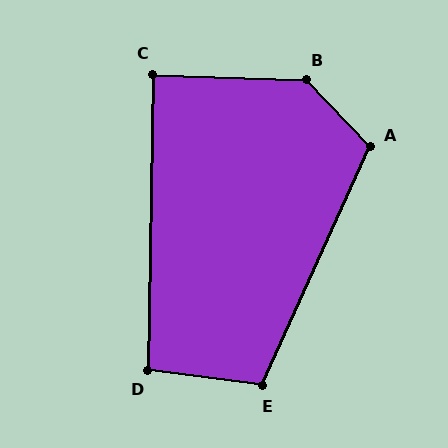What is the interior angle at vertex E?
Approximately 107 degrees (obtuse).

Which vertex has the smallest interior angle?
C, at approximately 89 degrees.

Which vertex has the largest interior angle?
B, at approximately 136 degrees.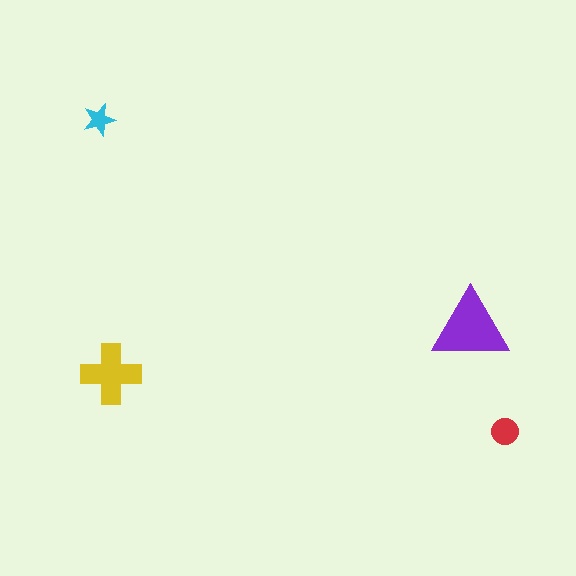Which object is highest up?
The cyan star is topmost.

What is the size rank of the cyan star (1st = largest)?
4th.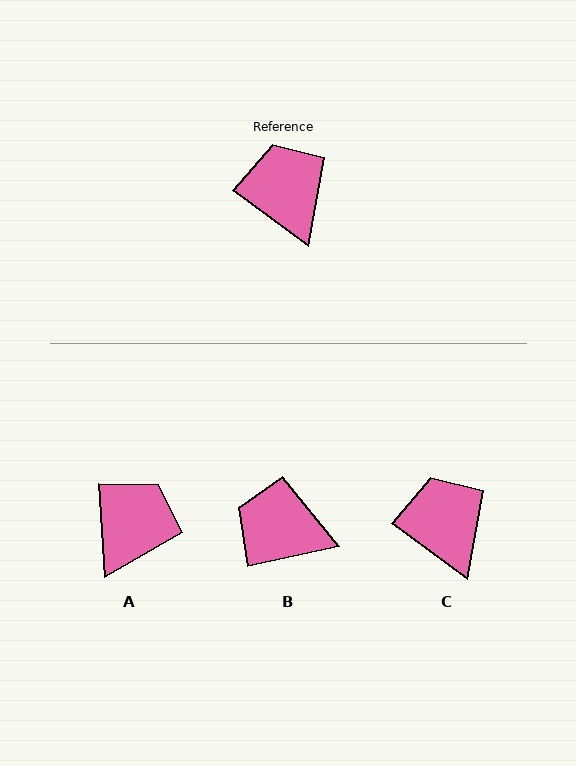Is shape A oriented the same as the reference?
No, it is off by about 50 degrees.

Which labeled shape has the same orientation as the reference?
C.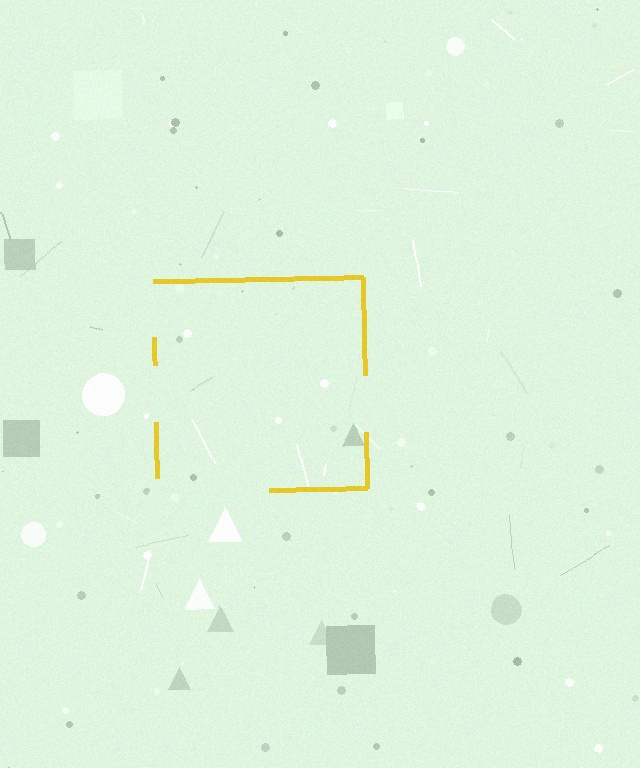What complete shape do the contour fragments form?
The contour fragments form a square.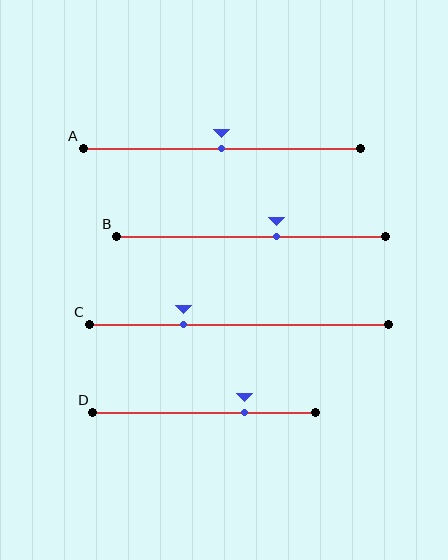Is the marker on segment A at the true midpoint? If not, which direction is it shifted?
Yes, the marker on segment A is at the true midpoint.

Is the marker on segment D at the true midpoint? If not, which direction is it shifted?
No, the marker on segment D is shifted to the right by about 18% of the segment length.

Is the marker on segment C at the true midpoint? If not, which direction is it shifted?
No, the marker on segment C is shifted to the left by about 19% of the segment length.